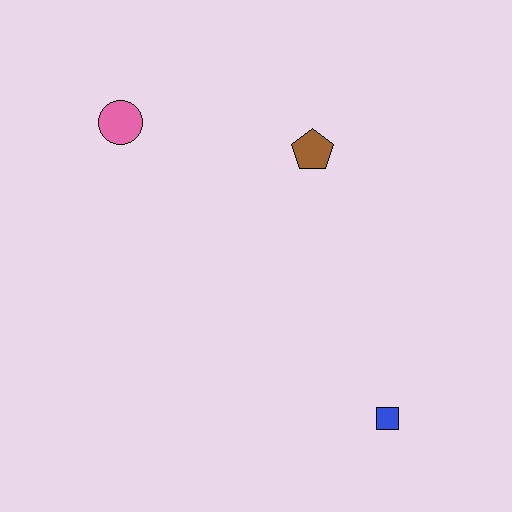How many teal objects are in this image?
There are no teal objects.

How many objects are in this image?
There are 3 objects.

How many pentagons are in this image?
There is 1 pentagon.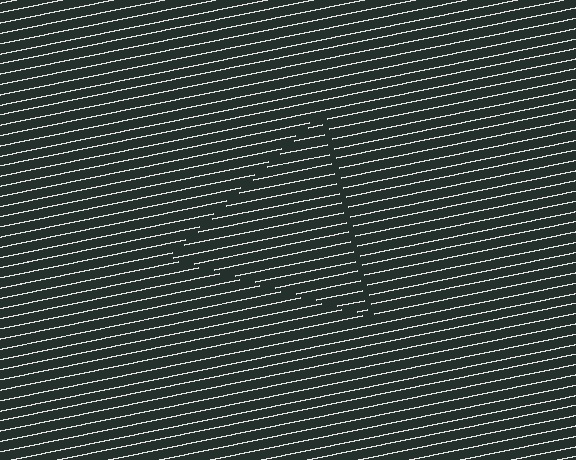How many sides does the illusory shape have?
3 sides — the line-ends trace a triangle.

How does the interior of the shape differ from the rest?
The interior of the shape contains the same grating, shifted by half a period — the contour is defined by the phase discontinuity where line-ends from the inner and outer gratings abut.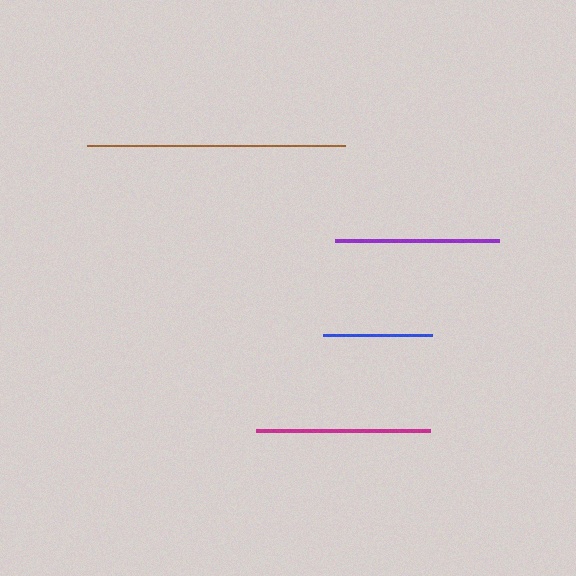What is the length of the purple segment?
The purple segment is approximately 164 pixels long.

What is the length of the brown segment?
The brown segment is approximately 259 pixels long.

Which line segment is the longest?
The brown line is the longest at approximately 259 pixels.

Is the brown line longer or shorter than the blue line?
The brown line is longer than the blue line.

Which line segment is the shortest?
The blue line is the shortest at approximately 109 pixels.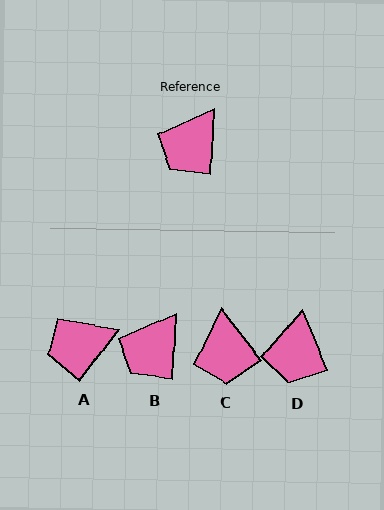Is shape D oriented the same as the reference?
No, it is off by about 25 degrees.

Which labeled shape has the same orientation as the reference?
B.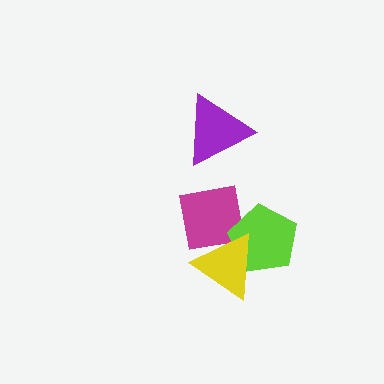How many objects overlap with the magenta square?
2 objects overlap with the magenta square.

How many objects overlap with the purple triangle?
0 objects overlap with the purple triangle.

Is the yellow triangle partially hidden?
No, no other shape covers it.